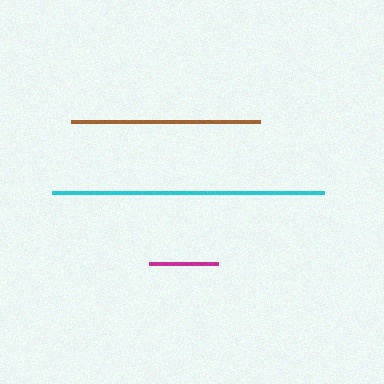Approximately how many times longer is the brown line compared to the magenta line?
The brown line is approximately 2.8 times the length of the magenta line.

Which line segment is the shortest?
The magenta line is the shortest at approximately 69 pixels.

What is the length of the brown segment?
The brown segment is approximately 189 pixels long.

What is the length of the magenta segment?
The magenta segment is approximately 69 pixels long.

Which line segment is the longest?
The cyan line is the longest at approximately 272 pixels.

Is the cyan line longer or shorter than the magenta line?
The cyan line is longer than the magenta line.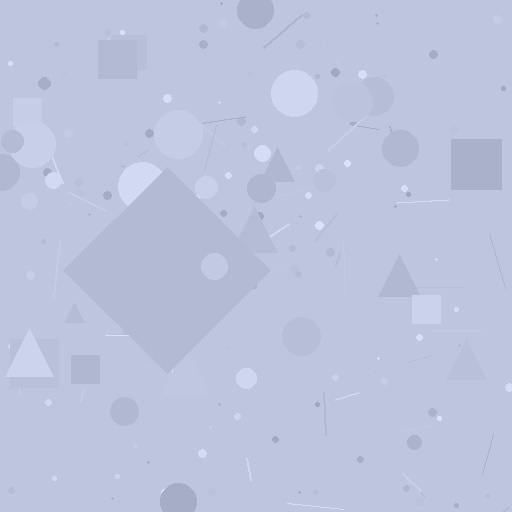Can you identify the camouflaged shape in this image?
The camouflaged shape is a diamond.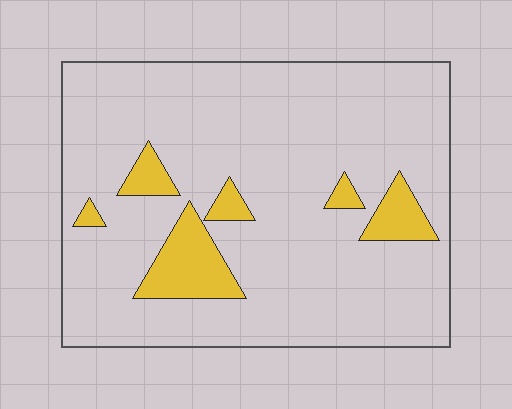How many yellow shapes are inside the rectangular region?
6.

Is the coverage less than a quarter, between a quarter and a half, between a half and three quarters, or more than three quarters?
Less than a quarter.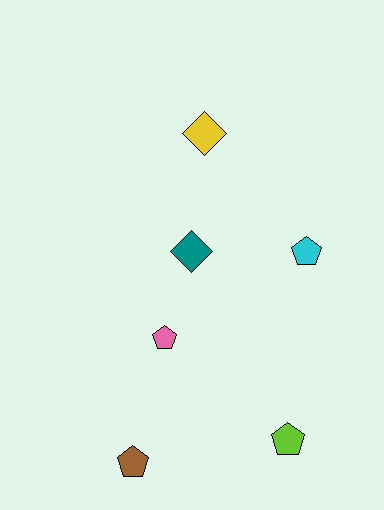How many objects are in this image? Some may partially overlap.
There are 6 objects.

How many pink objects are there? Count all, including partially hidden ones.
There is 1 pink object.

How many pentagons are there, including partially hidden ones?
There are 4 pentagons.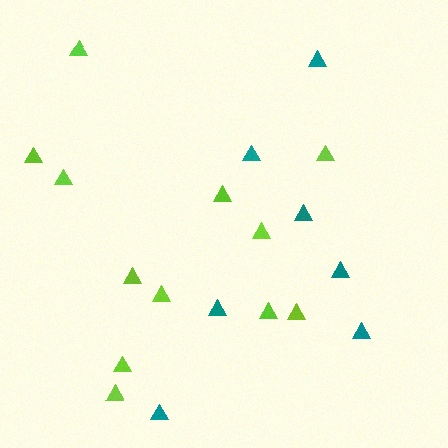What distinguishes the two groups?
There are 2 groups: one group of teal triangles (7) and one group of lime triangles (12).